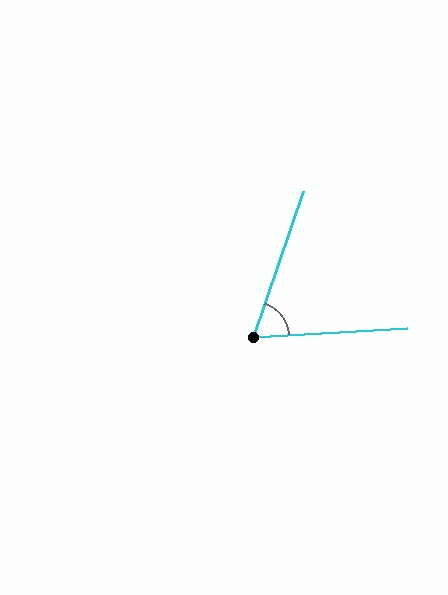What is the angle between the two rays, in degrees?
Approximately 68 degrees.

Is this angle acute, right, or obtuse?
It is acute.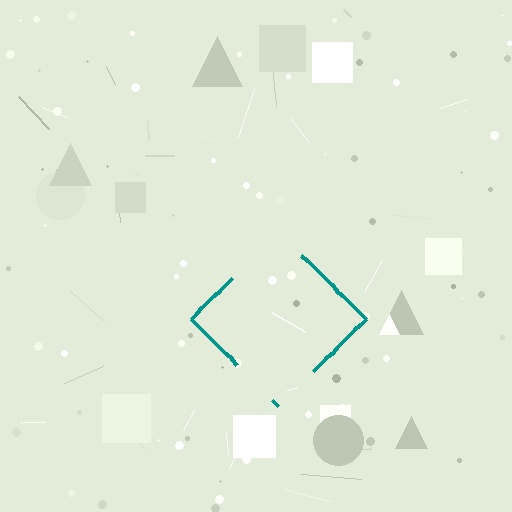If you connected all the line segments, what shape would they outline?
They would outline a diamond.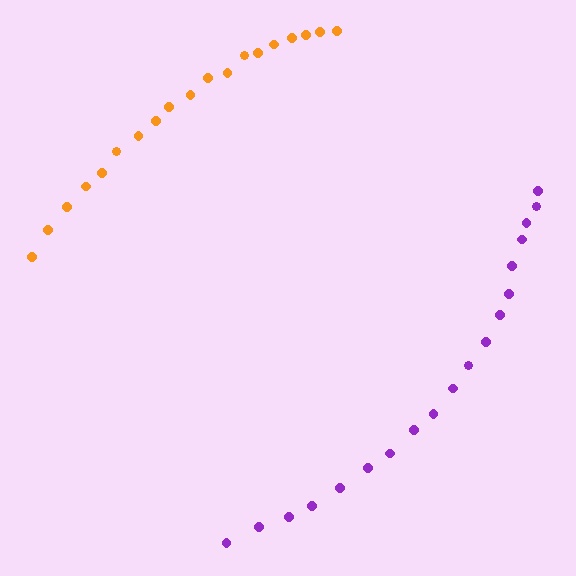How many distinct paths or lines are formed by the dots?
There are 2 distinct paths.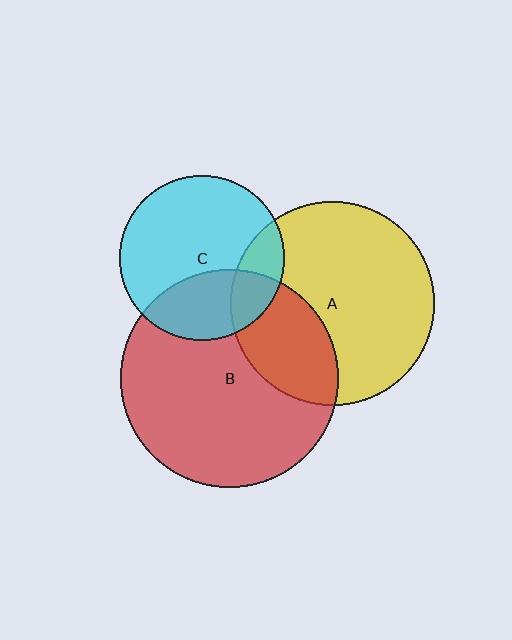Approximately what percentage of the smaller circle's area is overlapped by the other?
Approximately 30%.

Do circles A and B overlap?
Yes.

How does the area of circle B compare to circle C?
Approximately 1.7 times.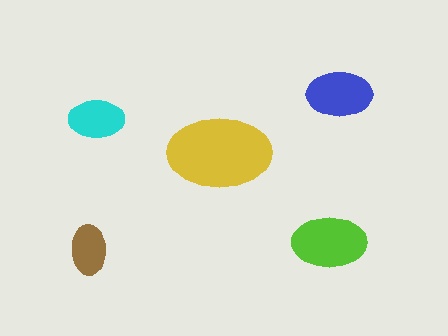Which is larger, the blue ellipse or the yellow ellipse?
The yellow one.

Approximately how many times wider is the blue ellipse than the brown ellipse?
About 1.5 times wider.